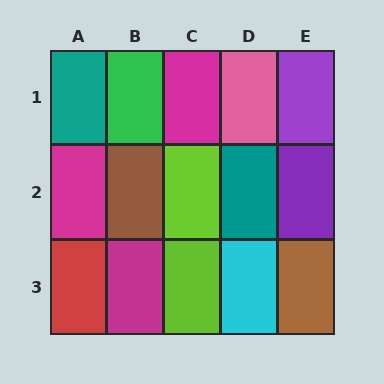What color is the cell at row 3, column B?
Magenta.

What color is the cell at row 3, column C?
Lime.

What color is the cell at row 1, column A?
Teal.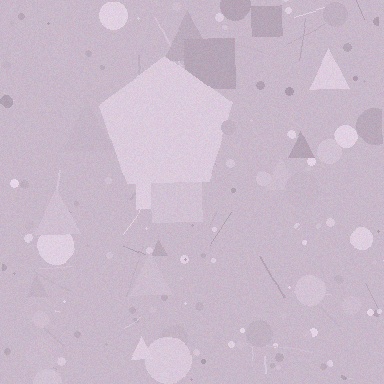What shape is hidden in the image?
A pentagon is hidden in the image.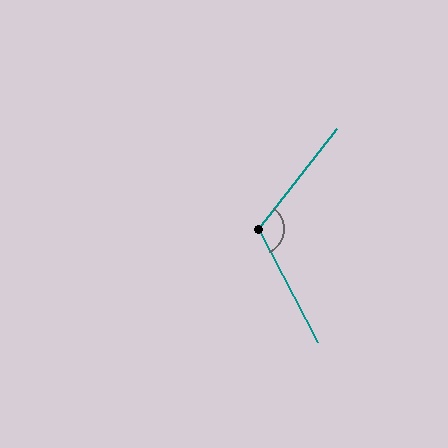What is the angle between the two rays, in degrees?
Approximately 114 degrees.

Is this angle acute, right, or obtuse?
It is obtuse.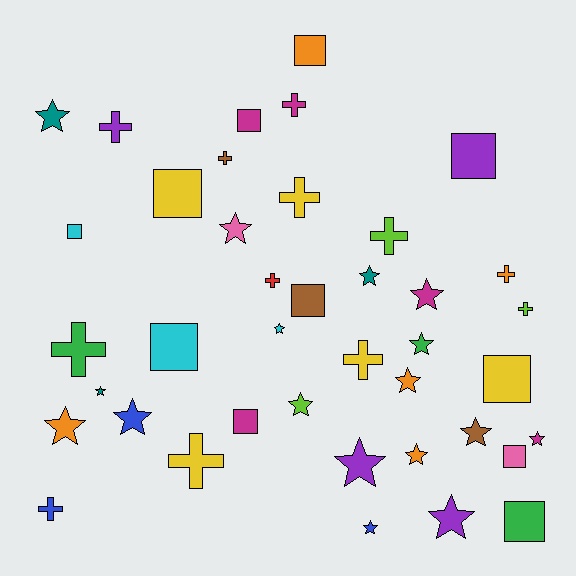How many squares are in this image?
There are 11 squares.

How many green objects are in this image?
There are 3 green objects.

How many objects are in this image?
There are 40 objects.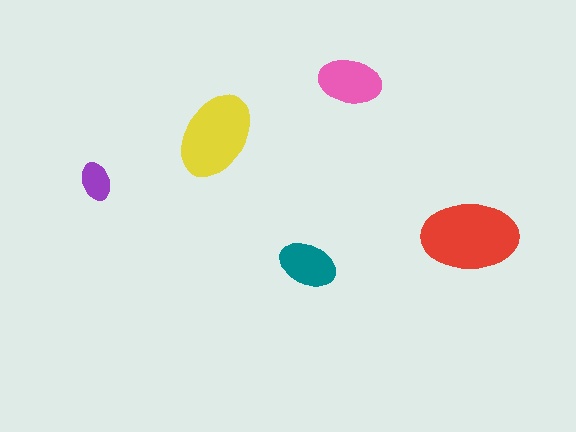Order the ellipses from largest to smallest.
the red one, the yellow one, the pink one, the teal one, the purple one.